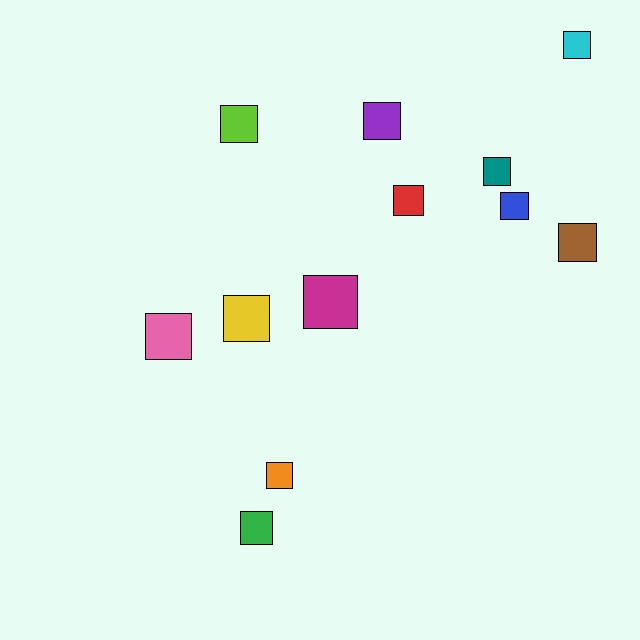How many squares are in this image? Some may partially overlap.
There are 12 squares.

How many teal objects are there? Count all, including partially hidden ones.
There is 1 teal object.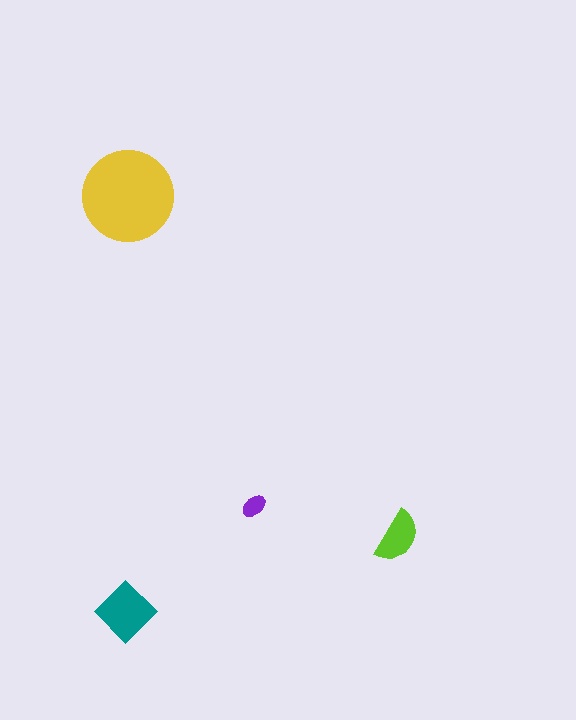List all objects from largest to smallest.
The yellow circle, the teal diamond, the lime semicircle, the purple ellipse.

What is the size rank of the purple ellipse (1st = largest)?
4th.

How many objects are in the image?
There are 4 objects in the image.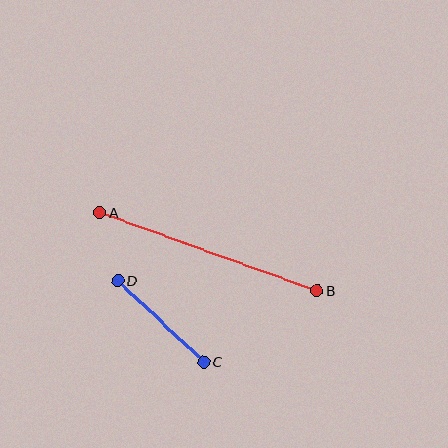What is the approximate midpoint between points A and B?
The midpoint is at approximately (208, 251) pixels.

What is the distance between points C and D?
The distance is approximately 118 pixels.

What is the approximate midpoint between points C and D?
The midpoint is at approximately (161, 321) pixels.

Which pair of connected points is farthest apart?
Points A and B are farthest apart.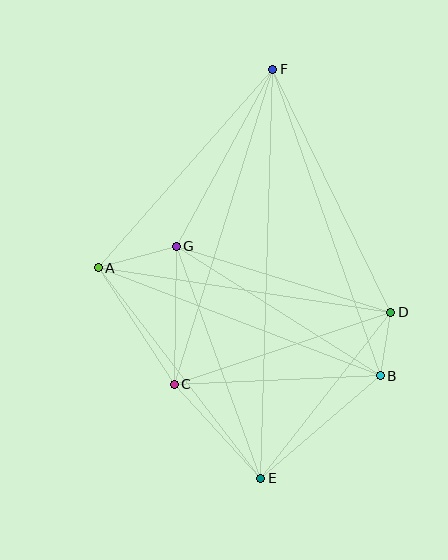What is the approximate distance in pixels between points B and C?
The distance between B and C is approximately 206 pixels.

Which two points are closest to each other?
Points B and D are closest to each other.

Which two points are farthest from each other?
Points E and F are farthest from each other.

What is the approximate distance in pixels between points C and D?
The distance between C and D is approximately 228 pixels.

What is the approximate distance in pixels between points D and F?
The distance between D and F is approximately 270 pixels.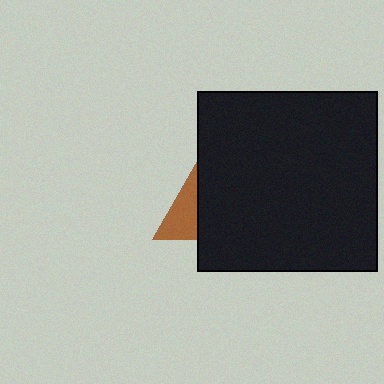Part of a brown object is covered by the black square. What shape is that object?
It is a triangle.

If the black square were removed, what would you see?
You would see the complete brown triangle.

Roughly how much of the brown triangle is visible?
A small part of it is visible (roughly 30%).